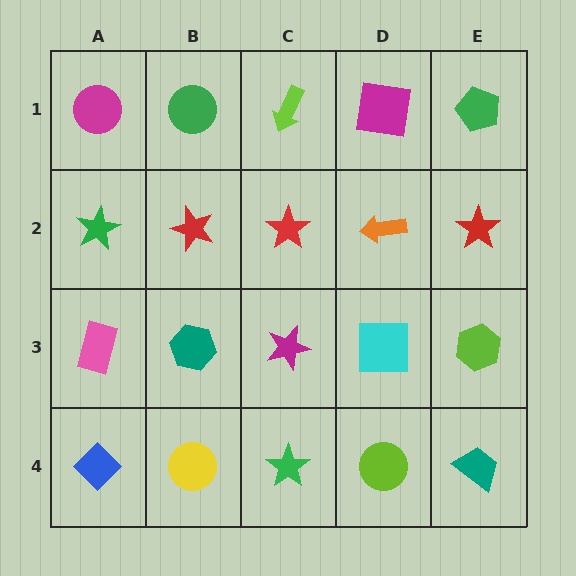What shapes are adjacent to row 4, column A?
A pink rectangle (row 3, column A), a yellow circle (row 4, column B).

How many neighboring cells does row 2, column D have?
4.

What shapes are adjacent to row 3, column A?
A green star (row 2, column A), a blue diamond (row 4, column A), a teal hexagon (row 3, column B).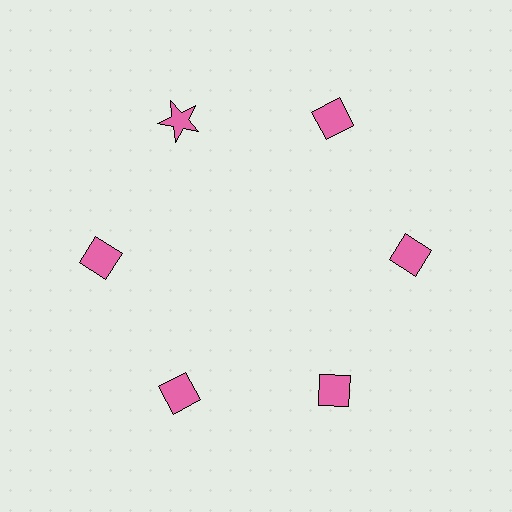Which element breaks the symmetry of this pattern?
The pink star at roughly the 11 o'clock position breaks the symmetry. All other shapes are pink diamonds.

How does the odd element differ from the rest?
It has a different shape: star instead of diamond.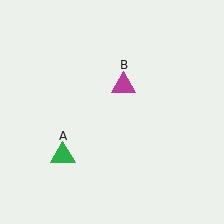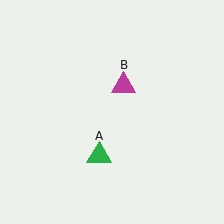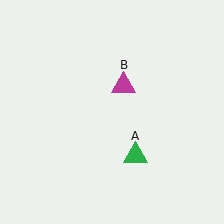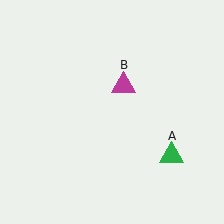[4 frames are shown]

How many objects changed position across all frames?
1 object changed position: green triangle (object A).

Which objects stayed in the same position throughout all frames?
Magenta triangle (object B) remained stationary.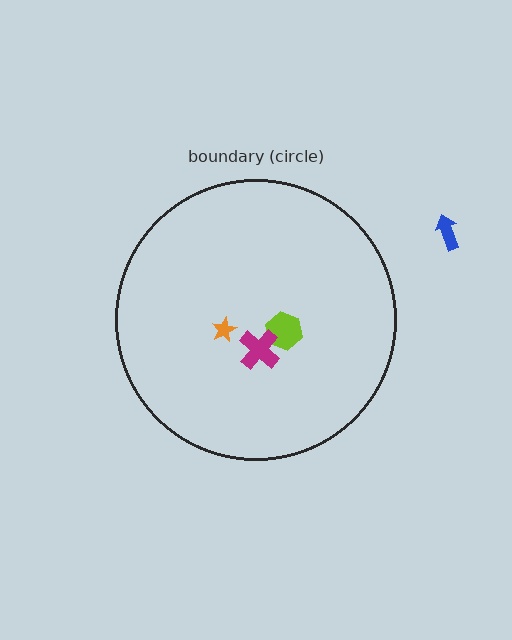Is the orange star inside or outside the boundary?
Inside.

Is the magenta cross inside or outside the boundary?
Inside.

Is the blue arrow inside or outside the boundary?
Outside.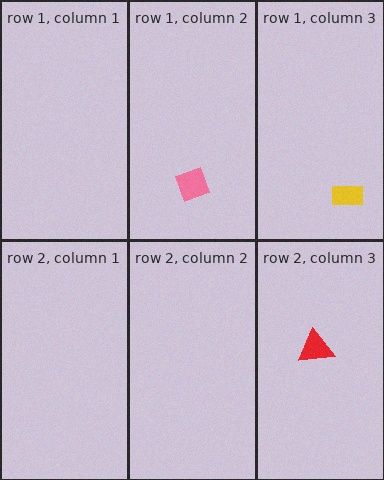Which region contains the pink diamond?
The row 1, column 2 region.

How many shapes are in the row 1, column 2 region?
1.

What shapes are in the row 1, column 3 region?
The yellow rectangle.